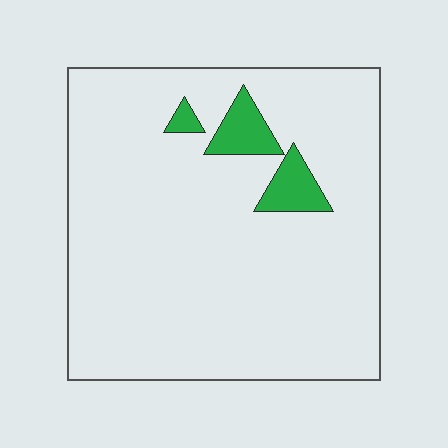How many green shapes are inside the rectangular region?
3.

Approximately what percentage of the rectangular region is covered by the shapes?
Approximately 5%.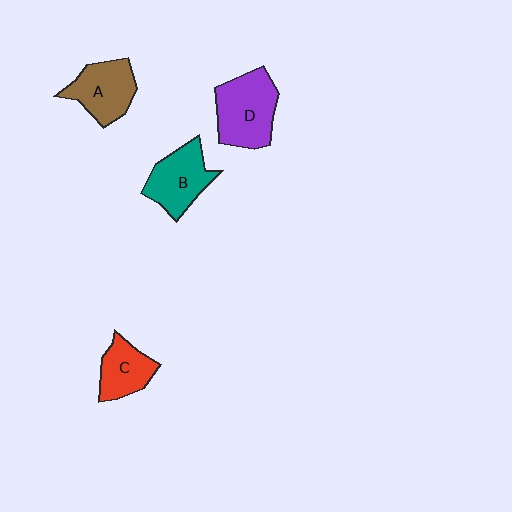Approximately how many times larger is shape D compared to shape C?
Approximately 1.6 times.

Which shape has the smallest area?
Shape C (red).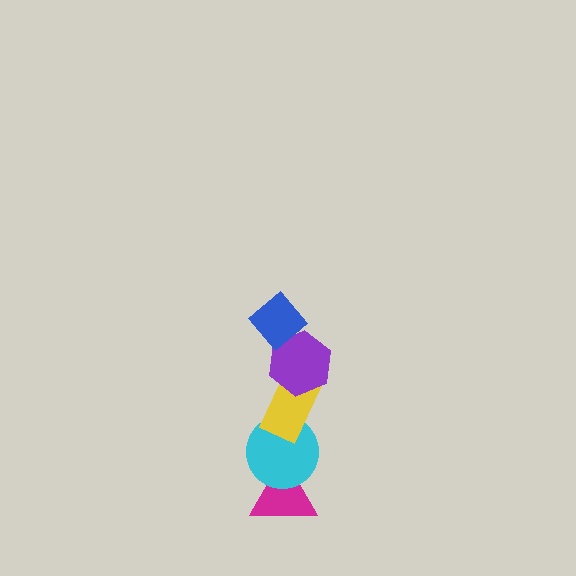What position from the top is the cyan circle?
The cyan circle is 4th from the top.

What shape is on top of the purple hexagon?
The blue diamond is on top of the purple hexagon.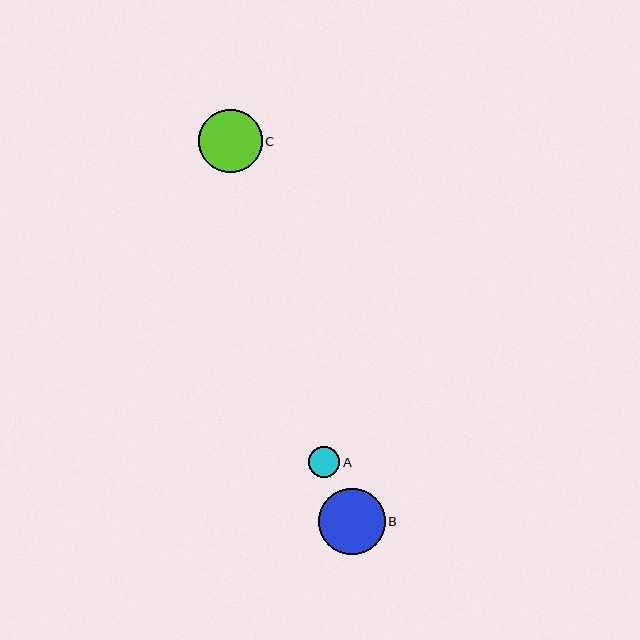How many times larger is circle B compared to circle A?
Circle B is approximately 2.1 times the size of circle A.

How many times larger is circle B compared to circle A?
Circle B is approximately 2.1 times the size of circle A.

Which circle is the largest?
Circle B is the largest with a size of approximately 66 pixels.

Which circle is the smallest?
Circle A is the smallest with a size of approximately 31 pixels.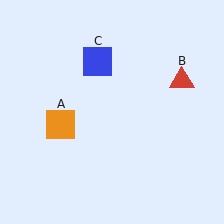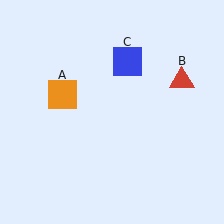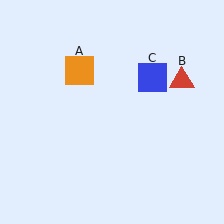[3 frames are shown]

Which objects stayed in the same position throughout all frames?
Red triangle (object B) remained stationary.